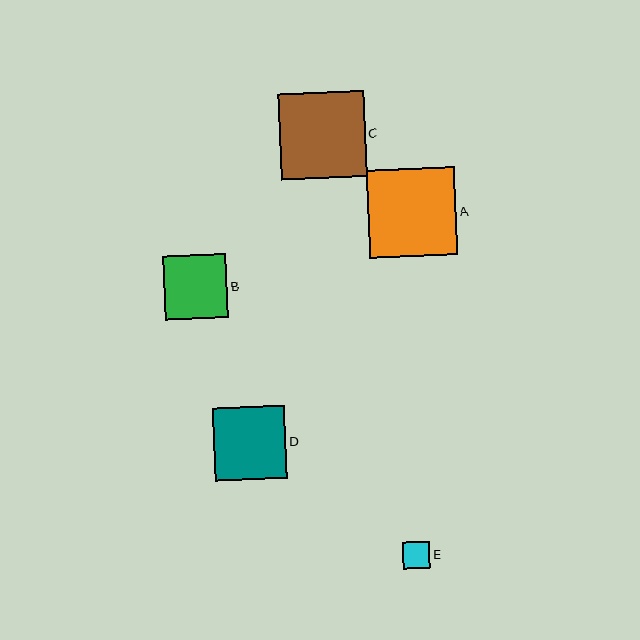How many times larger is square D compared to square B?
Square D is approximately 1.1 times the size of square B.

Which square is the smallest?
Square E is the smallest with a size of approximately 27 pixels.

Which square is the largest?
Square A is the largest with a size of approximately 88 pixels.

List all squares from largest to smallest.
From largest to smallest: A, C, D, B, E.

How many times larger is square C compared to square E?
Square C is approximately 3.1 times the size of square E.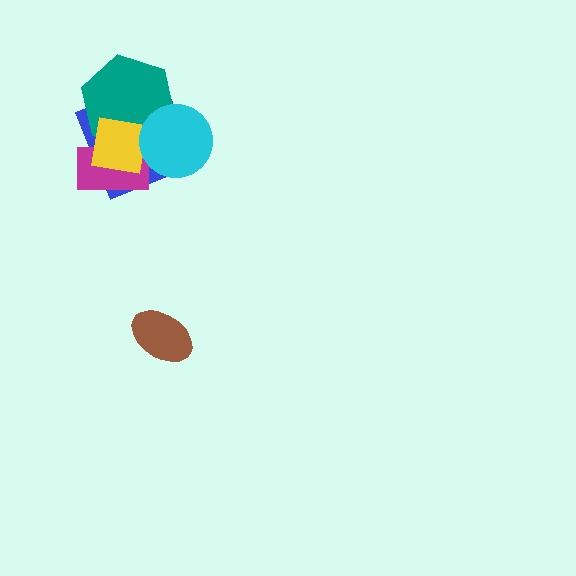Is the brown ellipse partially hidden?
No, no other shape covers it.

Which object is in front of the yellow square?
The cyan circle is in front of the yellow square.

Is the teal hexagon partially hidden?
Yes, it is partially covered by another shape.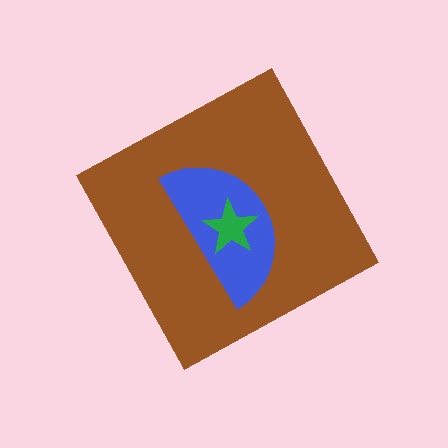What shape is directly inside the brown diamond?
The blue semicircle.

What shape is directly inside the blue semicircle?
The green star.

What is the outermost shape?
The brown diamond.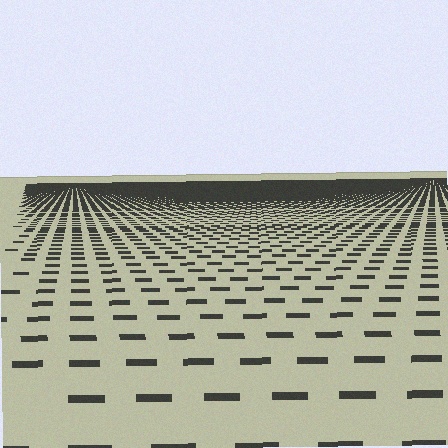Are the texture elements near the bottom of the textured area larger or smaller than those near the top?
Larger. Near the bottom, elements are closer to the viewer and appear at a bigger on-screen size.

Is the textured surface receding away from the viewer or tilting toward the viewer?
The surface is receding away from the viewer. Texture elements get smaller and denser toward the top.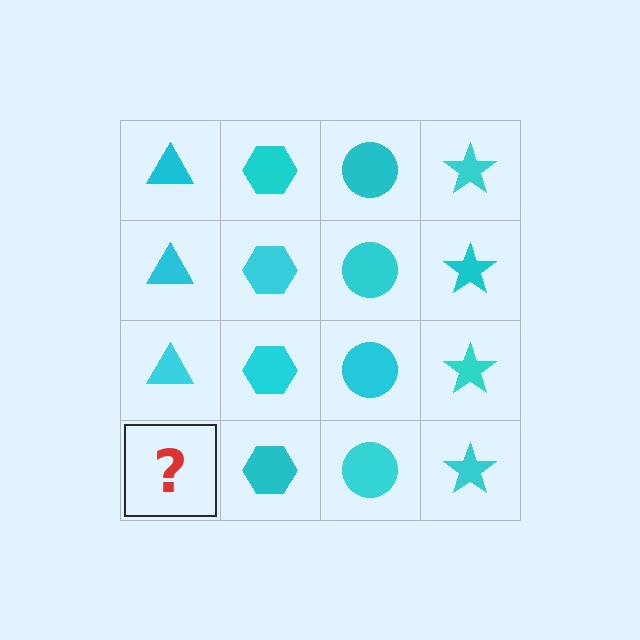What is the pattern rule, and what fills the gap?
The rule is that each column has a consistent shape. The gap should be filled with a cyan triangle.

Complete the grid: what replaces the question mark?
The question mark should be replaced with a cyan triangle.